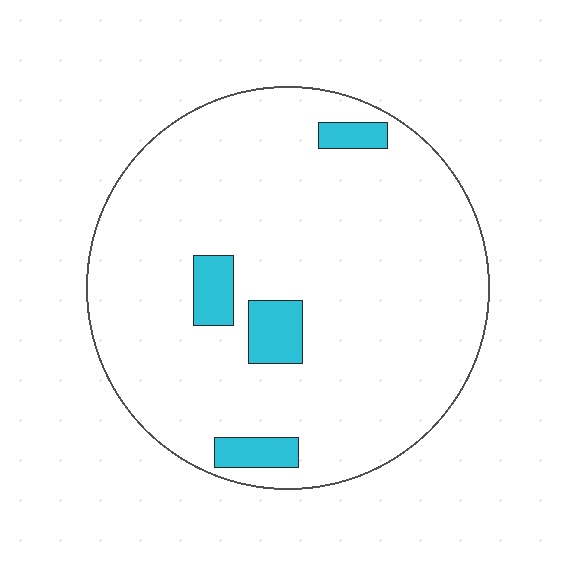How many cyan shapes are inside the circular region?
4.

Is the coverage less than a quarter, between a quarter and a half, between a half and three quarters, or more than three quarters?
Less than a quarter.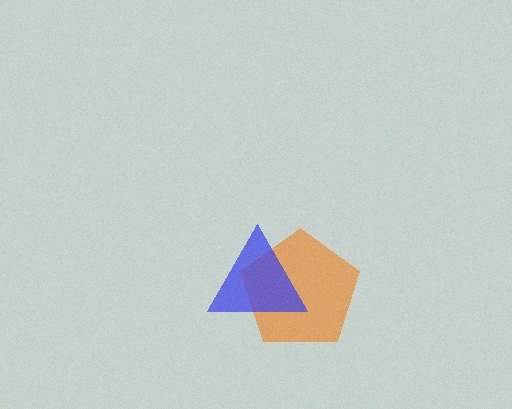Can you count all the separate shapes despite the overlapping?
Yes, there are 2 separate shapes.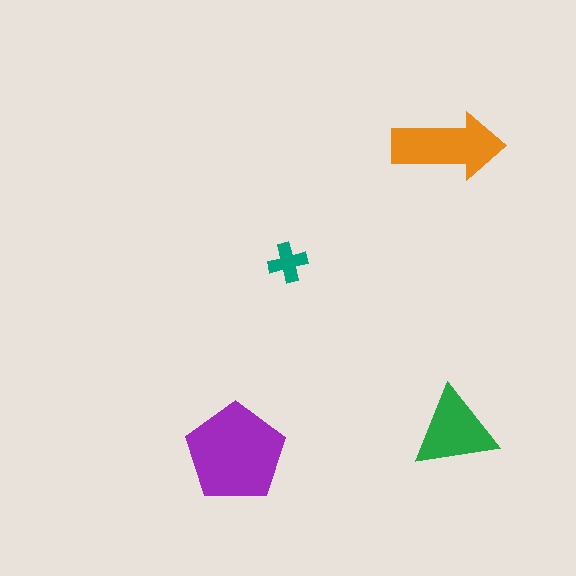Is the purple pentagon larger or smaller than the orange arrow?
Larger.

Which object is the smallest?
The teal cross.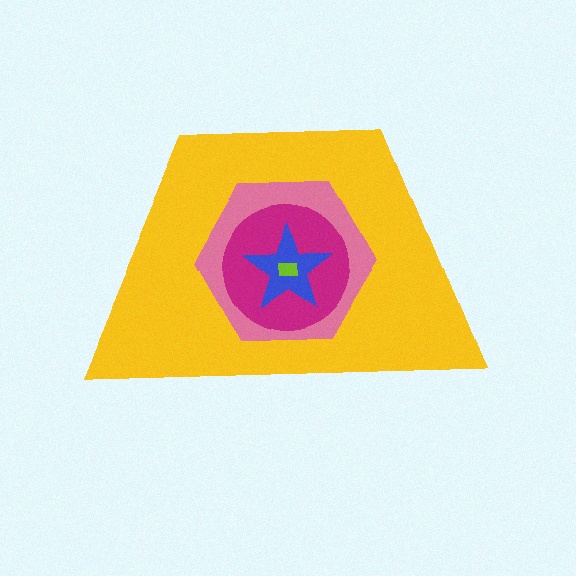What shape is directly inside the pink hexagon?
The magenta circle.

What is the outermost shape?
The yellow trapezoid.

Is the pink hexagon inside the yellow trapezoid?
Yes.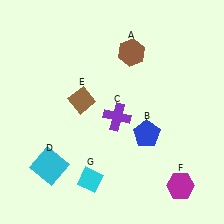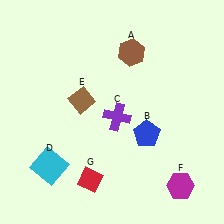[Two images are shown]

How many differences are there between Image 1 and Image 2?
There is 1 difference between the two images.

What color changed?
The diamond (G) changed from cyan in Image 1 to red in Image 2.